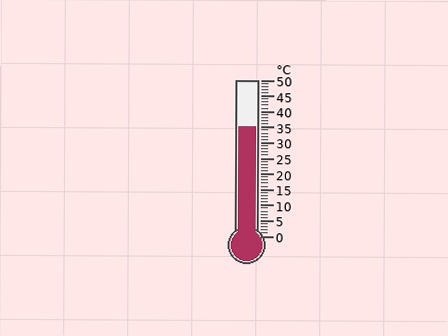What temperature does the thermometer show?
The thermometer shows approximately 35°C.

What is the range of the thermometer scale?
The thermometer scale ranges from 0°C to 50°C.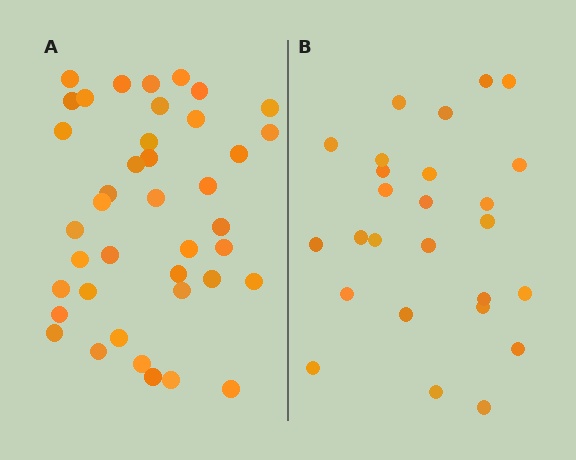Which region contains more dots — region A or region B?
Region A (the left region) has more dots.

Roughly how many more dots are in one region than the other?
Region A has approximately 15 more dots than region B.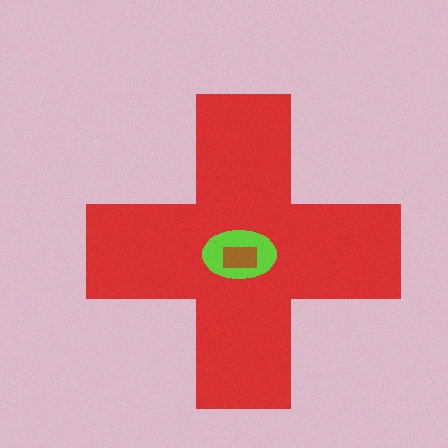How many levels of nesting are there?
3.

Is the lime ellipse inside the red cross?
Yes.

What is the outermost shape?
The red cross.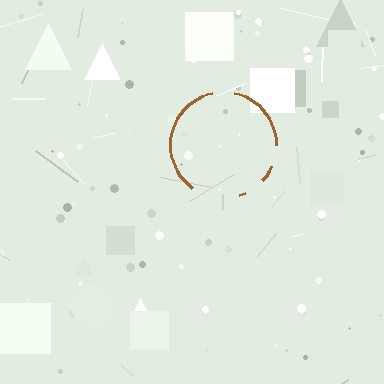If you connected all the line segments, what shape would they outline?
They would outline a circle.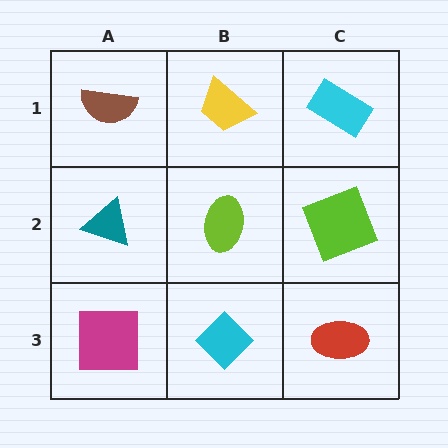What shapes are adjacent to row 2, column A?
A brown semicircle (row 1, column A), a magenta square (row 3, column A), a lime ellipse (row 2, column B).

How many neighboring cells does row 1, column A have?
2.